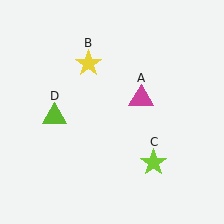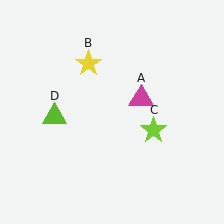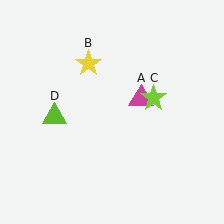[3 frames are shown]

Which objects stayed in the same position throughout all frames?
Magenta triangle (object A) and yellow star (object B) and lime triangle (object D) remained stationary.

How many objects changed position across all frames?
1 object changed position: lime star (object C).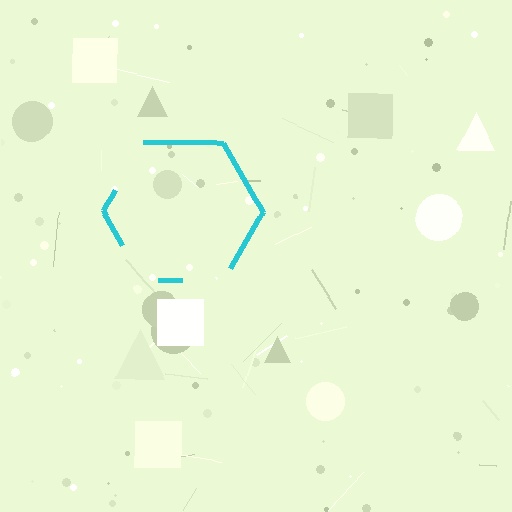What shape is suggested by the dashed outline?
The dashed outline suggests a hexagon.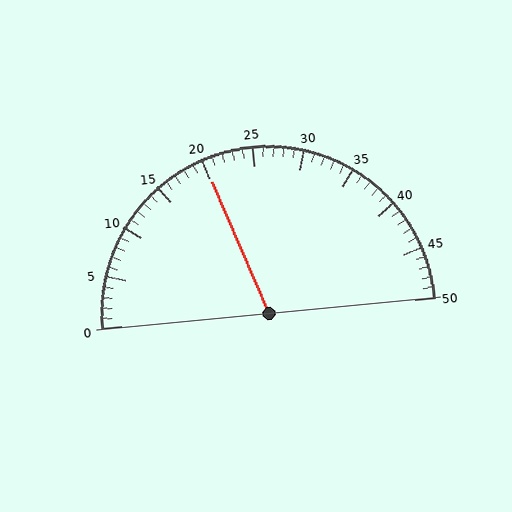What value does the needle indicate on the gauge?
The needle indicates approximately 20.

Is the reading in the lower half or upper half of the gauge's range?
The reading is in the lower half of the range (0 to 50).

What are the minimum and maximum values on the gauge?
The gauge ranges from 0 to 50.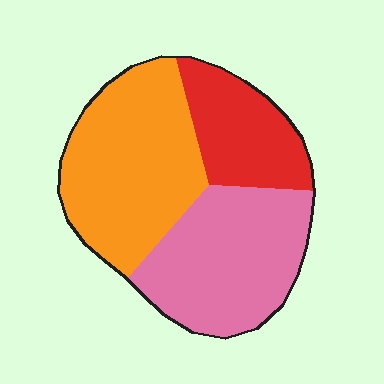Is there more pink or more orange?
Orange.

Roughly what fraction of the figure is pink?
Pink covers about 35% of the figure.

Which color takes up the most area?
Orange, at roughly 40%.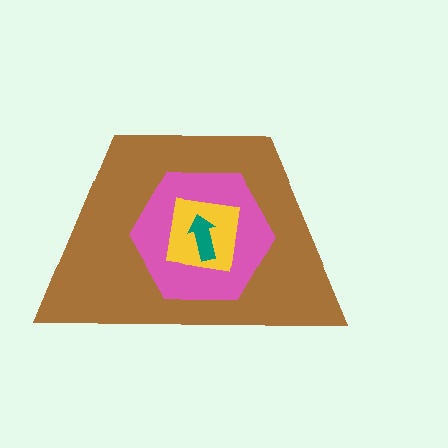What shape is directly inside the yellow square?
The teal arrow.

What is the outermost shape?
The brown trapezoid.